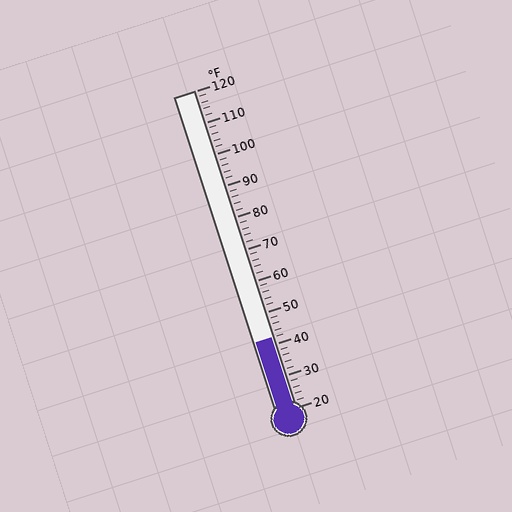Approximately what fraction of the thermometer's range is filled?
The thermometer is filled to approximately 20% of its range.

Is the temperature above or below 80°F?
The temperature is below 80°F.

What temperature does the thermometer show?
The thermometer shows approximately 42°F.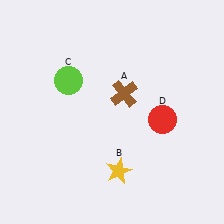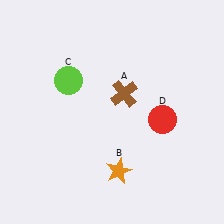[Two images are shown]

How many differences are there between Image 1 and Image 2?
There is 1 difference between the two images.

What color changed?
The star (B) changed from yellow in Image 1 to orange in Image 2.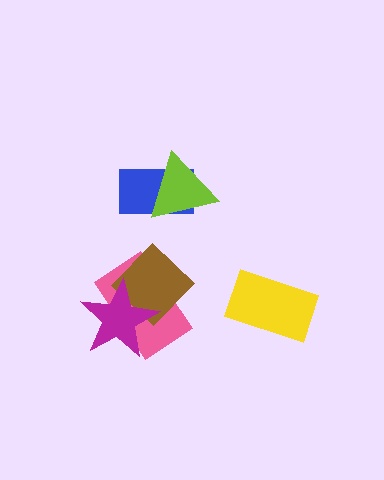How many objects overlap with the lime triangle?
1 object overlaps with the lime triangle.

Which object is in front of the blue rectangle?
The lime triangle is in front of the blue rectangle.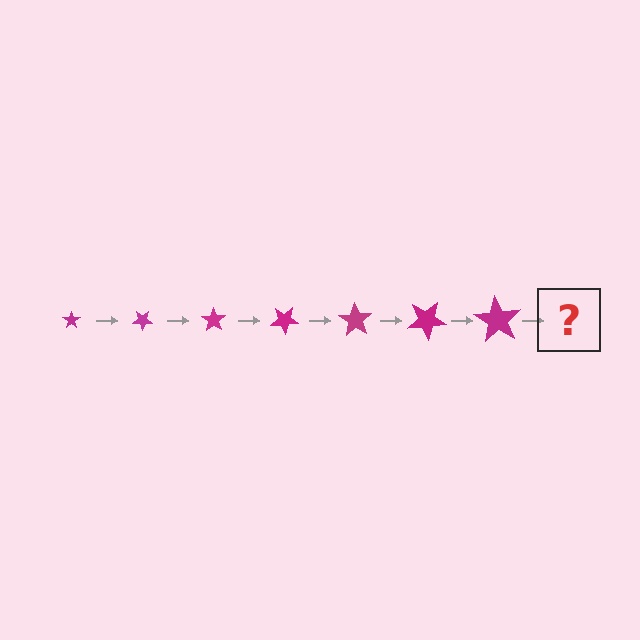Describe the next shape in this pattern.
It should be a star, larger than the previous one and rotated 245 degrees from the start.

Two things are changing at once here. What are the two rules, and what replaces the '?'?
The two rules are that the star grows larger each step and it rotates 35 degrees each step. The '?' should be a star, larger than the previous one and rotated 245 degrees from the start.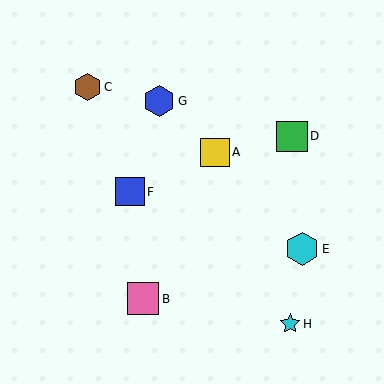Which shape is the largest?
The cyan hexagon (labeled E) is the largest.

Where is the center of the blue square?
The center of the blue square is at (130, 192).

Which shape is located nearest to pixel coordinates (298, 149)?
The green square (labeled D) at (292, 136) is nearest to that location.